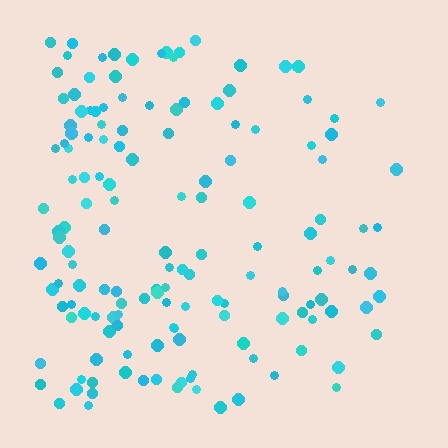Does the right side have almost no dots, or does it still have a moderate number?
Still a moderate number, just noticeably fewer than the left.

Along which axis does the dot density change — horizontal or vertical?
Horizontal.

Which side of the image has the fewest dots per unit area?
The right.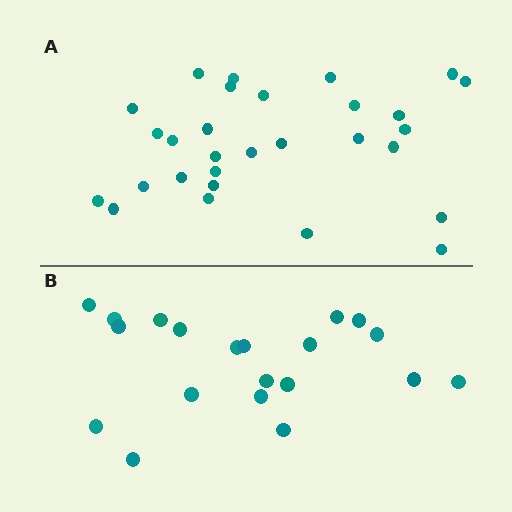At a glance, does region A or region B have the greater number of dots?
Region A (the top region) has more dots.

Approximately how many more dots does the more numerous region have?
Region A has roughly 8 or so more dots than region B.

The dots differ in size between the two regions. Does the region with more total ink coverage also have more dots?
No. Region B has more total ink coverage because its dots are larger, but region A actually contains more individual dots. Total area can be misleading — the number of items is what matters here.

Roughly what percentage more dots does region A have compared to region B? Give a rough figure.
About 45% more.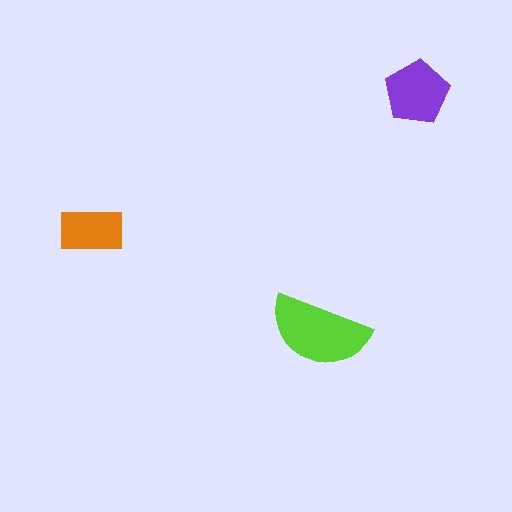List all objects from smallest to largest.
The orange rectangle, the purple pentagon, the lime semicircle.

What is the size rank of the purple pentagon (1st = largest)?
2nd.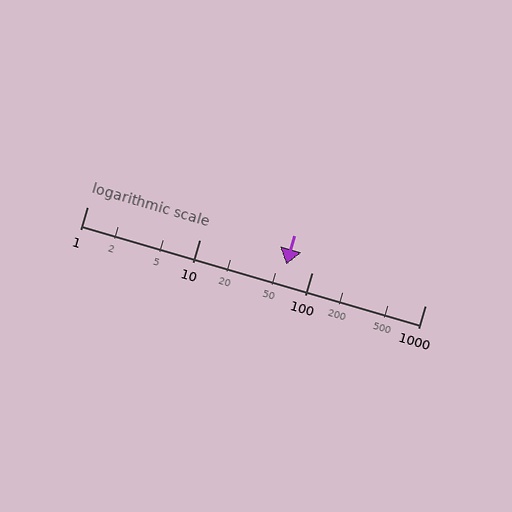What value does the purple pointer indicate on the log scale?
The pointer indicates approximately 59.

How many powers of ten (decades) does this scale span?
The scale spans 3 decades, from 1 to 1000.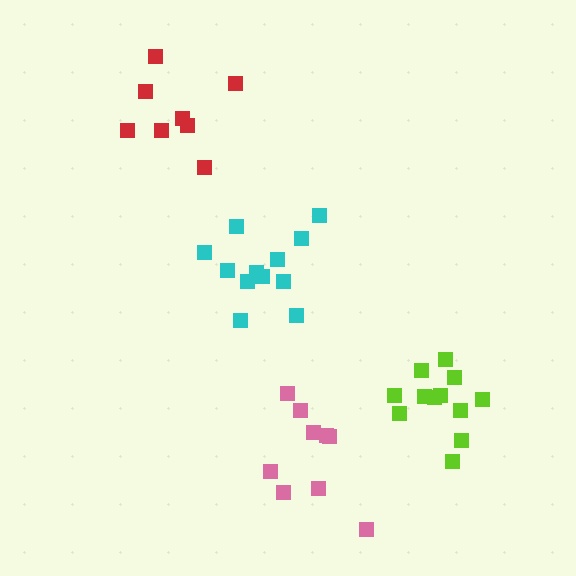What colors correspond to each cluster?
The clusters are colored: cyan, pink, lime, red.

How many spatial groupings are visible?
There are 4 spatial groupings.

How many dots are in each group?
Group 1: 12 dots, Group 2: 9 dots, Group 3: 12 dots, Group 4: 8 dots (41 total).